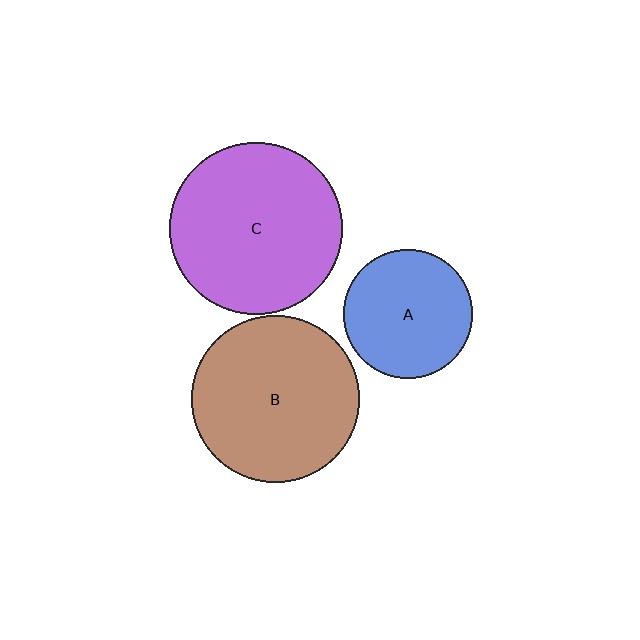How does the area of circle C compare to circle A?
Approximately 1.8 times.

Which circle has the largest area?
Circle C (purple).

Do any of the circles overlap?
No, none of the circles overlap.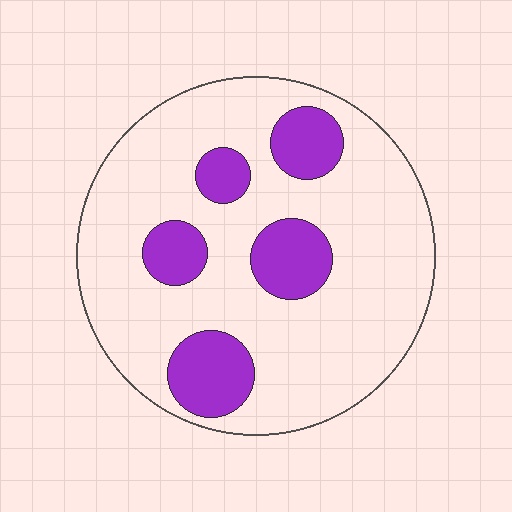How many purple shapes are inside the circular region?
5.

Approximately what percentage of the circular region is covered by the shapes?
Approximately 20%.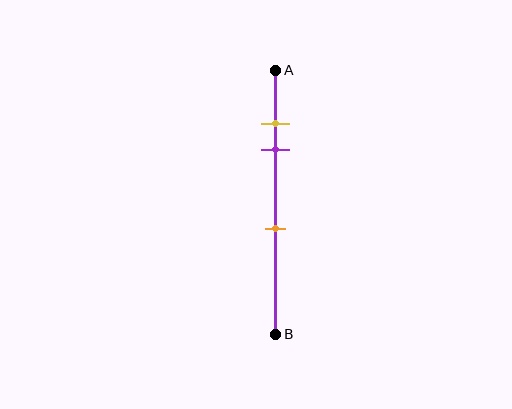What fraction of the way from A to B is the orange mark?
The orange mark is approximately 60% (0.6) of the way from A to B.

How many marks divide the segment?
There are 3 marks dividing the segment.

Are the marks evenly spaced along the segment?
No, the marks are not evenly spaced.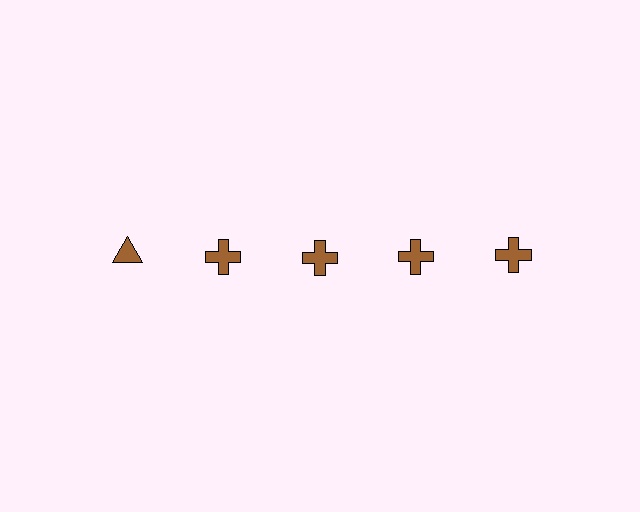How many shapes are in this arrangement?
There are 5 shapes arranged in a grid pattern.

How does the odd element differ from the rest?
It has a different shape: triangle instead of cross.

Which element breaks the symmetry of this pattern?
The brown triangle in the top row, leftmost column breaks the symmetry. All other shapes are brown crosses.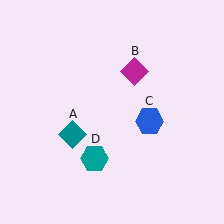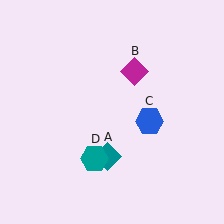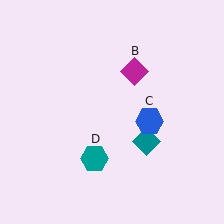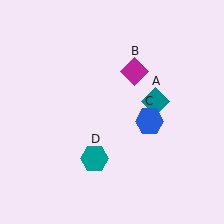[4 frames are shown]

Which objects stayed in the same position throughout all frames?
Magenta diamond (object B) and blue hexagon (object C) and teal hexagon (object D) remained stationary.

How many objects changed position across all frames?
1 object changed position: teal diamond (object A).